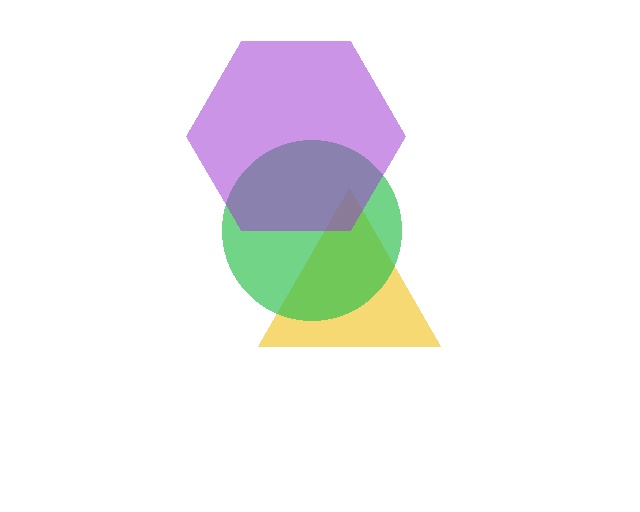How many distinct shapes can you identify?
There are 3 distinct shapes: a yellow triangle, a green circle, a purple hexagon.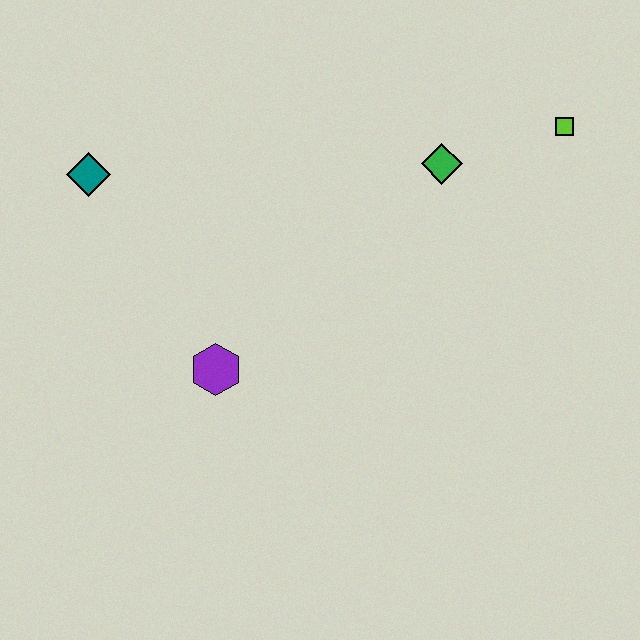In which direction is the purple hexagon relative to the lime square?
The purple hexagon is to the left of the lime square.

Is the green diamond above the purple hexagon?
Yes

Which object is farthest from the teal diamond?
The lime square is farthest from the teal diamond.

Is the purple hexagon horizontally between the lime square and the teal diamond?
Yes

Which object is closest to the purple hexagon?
The teal diamond is closest to the purple hexagon.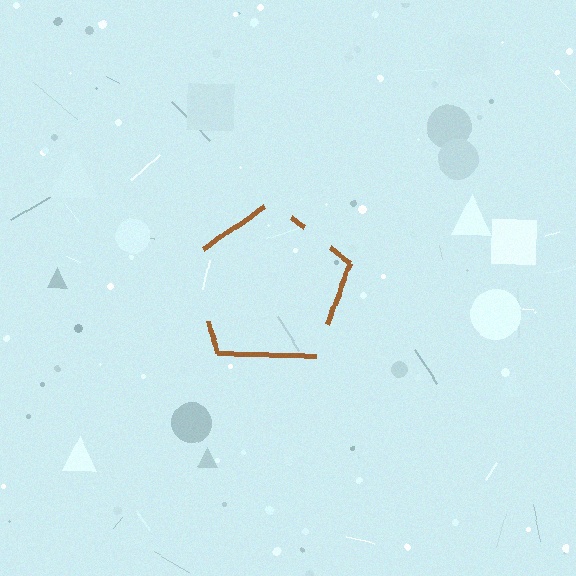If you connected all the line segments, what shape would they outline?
They would outline a pentagon.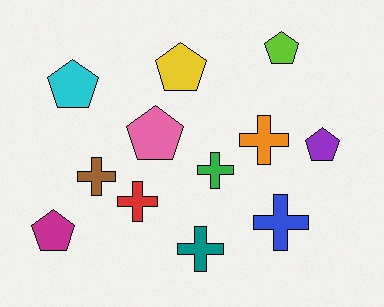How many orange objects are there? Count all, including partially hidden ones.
There is 1 orange object.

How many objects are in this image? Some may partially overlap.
There are 12 objects.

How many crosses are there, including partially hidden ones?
There are 6 crosses.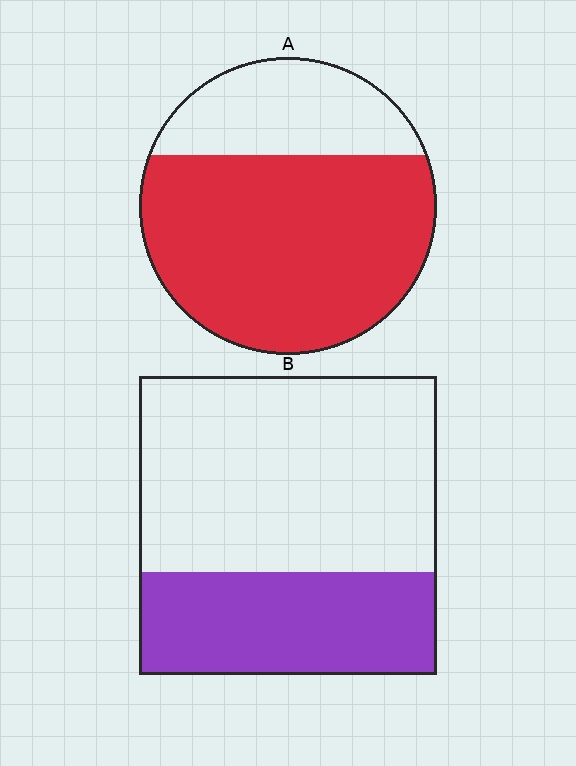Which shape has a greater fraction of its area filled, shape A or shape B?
Shape A.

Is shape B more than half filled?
No.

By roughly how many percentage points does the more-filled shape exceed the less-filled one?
By roughly 35 percentage points (A over B).